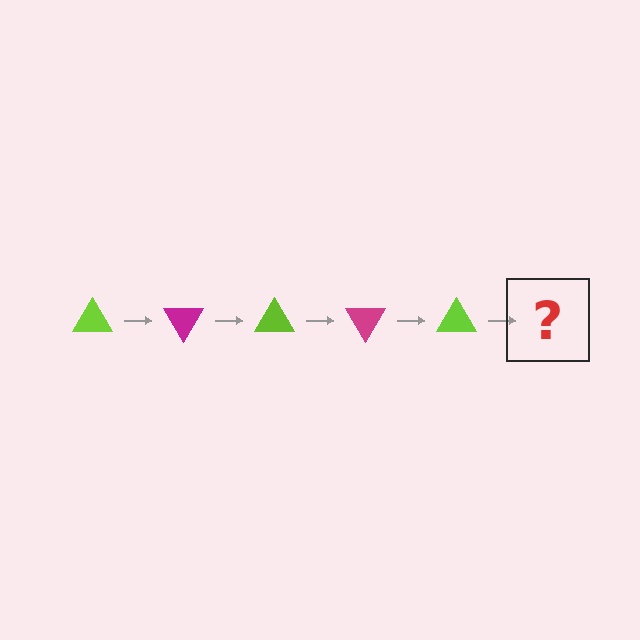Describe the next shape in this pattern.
It should be a magenta triangle, rotated 300 degrees from the start.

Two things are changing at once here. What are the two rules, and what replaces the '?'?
The two rules are that it rotates 60 degrees each step and the color cycles through lime and magenta. The '?' should be a magenta triangle, rotated 300 degrees from the start.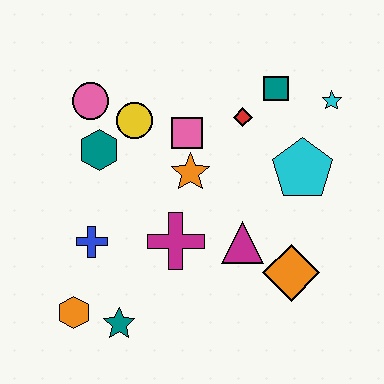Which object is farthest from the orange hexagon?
The cyan star is farthest from the orange hexagon.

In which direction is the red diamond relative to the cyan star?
The red diamond is to the left of the cyan star.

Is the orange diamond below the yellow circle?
Yes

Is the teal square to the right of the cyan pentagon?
No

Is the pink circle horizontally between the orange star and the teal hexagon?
No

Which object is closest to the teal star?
The orange hexagon is closest to the teal star.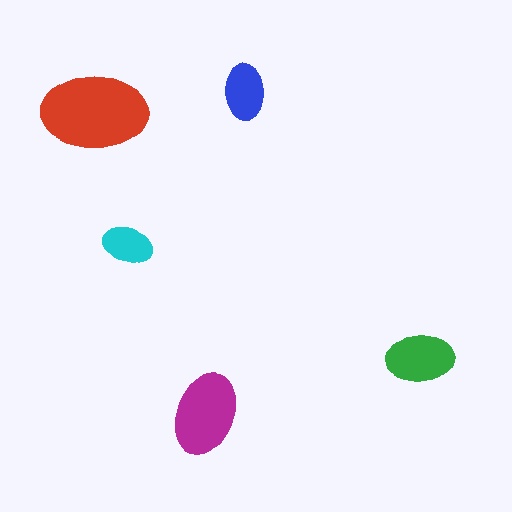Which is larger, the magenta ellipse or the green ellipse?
The magenta one.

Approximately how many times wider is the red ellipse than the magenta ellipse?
About 1.5 times wider.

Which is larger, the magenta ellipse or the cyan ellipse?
The magenta one.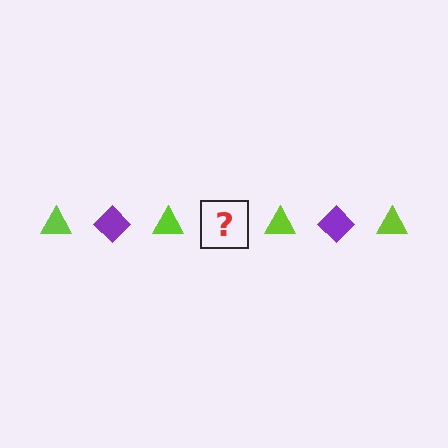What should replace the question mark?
The question mark should be replaced with a purple diamond.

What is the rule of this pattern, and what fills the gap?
The rule is that the pattern alternates between lime triangle and purple diamond. The gap should be filled with a purple diamond.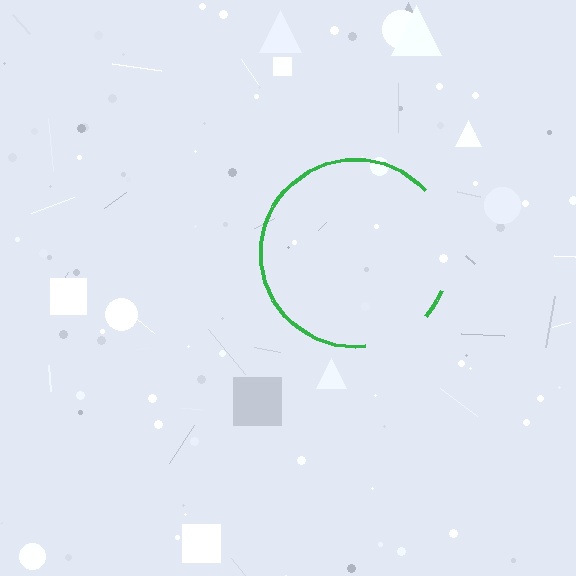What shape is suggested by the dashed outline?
The dashed outline suggests a circle.